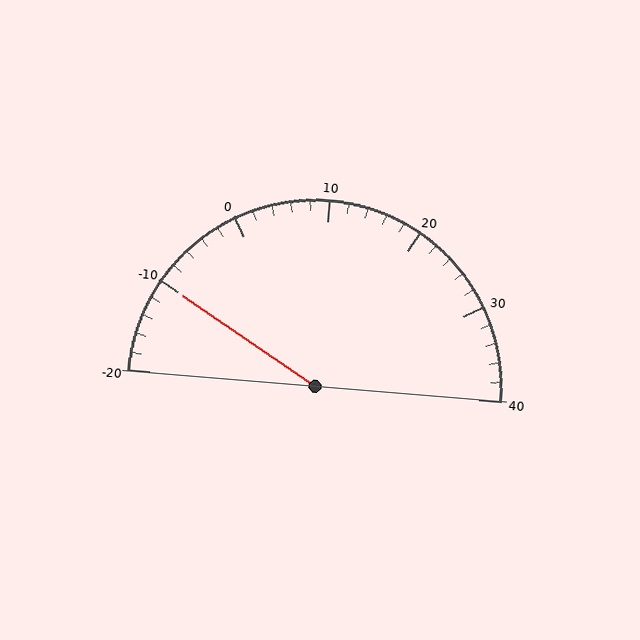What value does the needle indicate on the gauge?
The needle indicates approximately -10.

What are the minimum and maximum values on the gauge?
The gauge ranges from -20 to 40.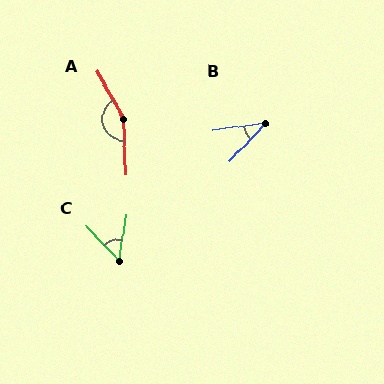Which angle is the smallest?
B, at approximately 39 degrees.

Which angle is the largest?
A, at approximately 152 degrees.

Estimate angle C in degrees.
Approximately 54 degrees.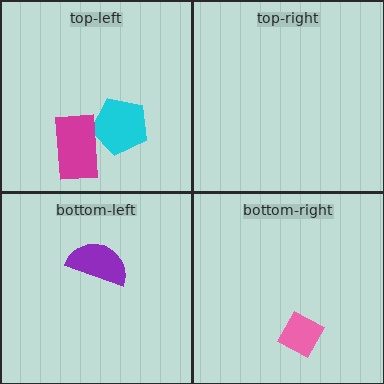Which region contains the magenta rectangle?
The top-left region.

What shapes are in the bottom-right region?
The pink diamond.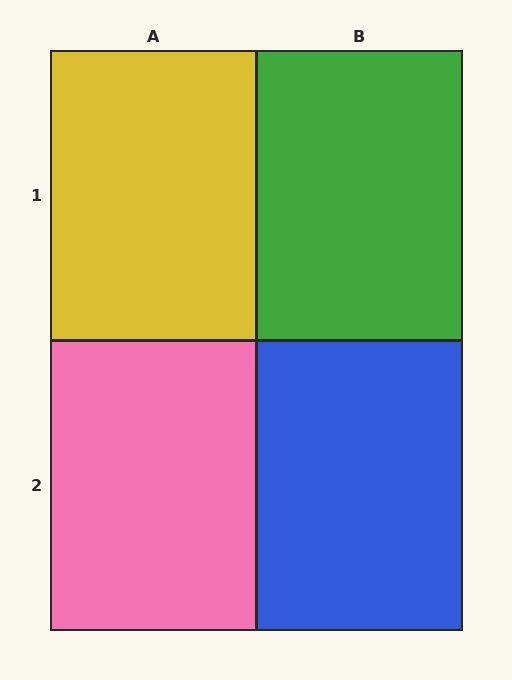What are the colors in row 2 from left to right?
Pink, blue.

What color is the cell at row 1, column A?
Yellow.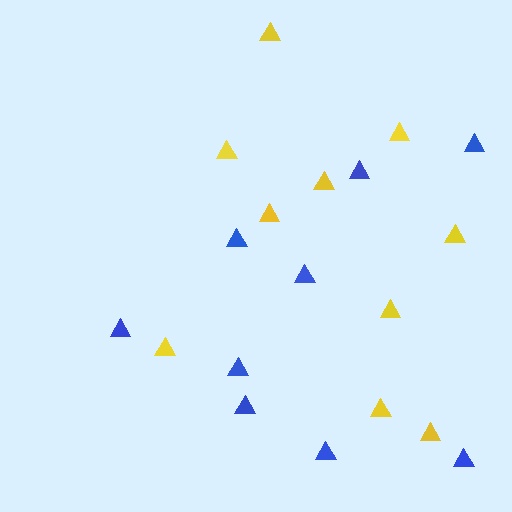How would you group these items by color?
There are 2 groups: one group of yellow triangles (10) and one group of blue triangles (9).